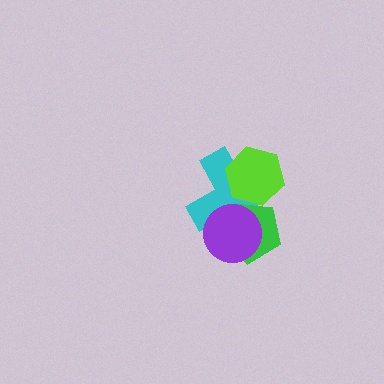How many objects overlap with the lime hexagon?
2 objects overlap with the lime hexagon.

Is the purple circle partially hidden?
No, no other shape covers it.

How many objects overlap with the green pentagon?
3 objects overlap with the green pentagon.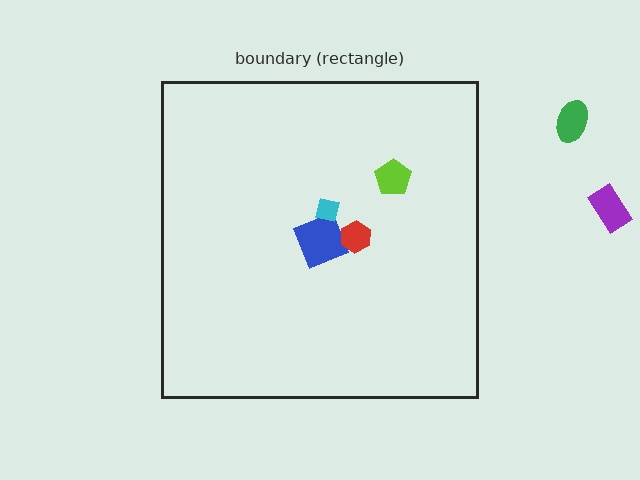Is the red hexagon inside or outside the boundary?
Inside.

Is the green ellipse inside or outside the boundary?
Outside.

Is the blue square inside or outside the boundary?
Inside.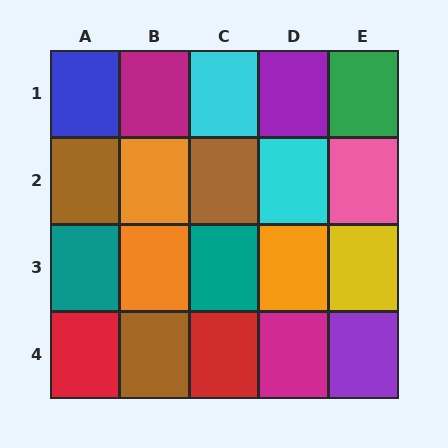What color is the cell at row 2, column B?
Orange.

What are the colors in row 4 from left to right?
Red, brown, red, magenta, purple.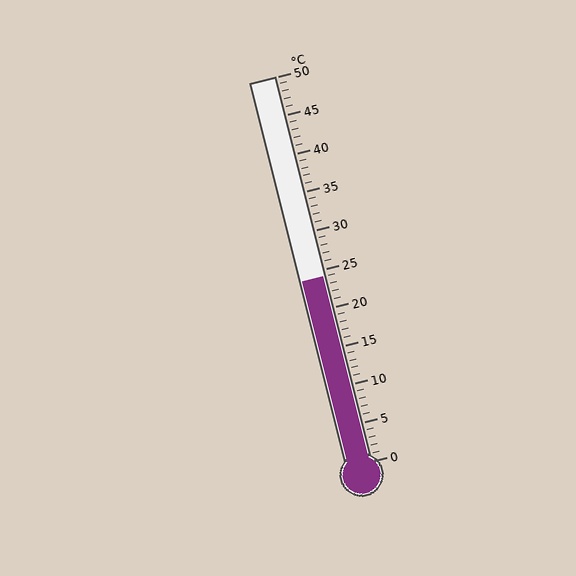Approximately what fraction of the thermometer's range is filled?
The thermometer is filled to approximately 50% of its range.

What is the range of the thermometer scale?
The thermometer scale ranges from 0°C to 50°C.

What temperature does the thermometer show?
The thermometer shows approximately 24°C.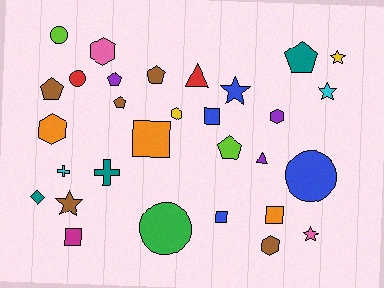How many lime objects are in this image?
There are 2 lime objects.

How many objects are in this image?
There are 30 objects.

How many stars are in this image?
There are 5 stars.